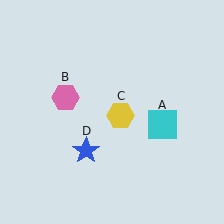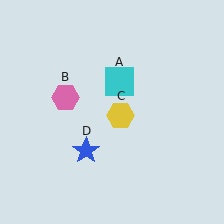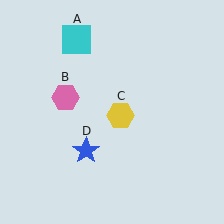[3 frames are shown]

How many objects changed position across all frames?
1 object changed position: cyan square (object A).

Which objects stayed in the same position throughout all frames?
Pink hexagon (object B) and yellow hexagon (object C) and blue star (object D) remained stationary.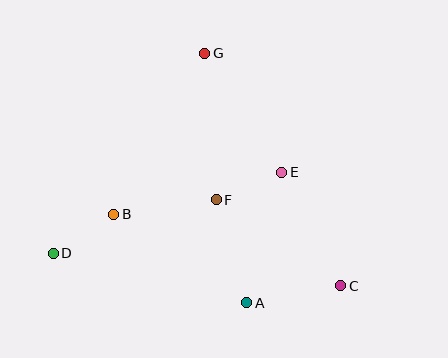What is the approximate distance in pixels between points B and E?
The distance between B and E is approximately 173 pixels.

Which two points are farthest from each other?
Points C and D are farthest from each other.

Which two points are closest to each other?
Points E and F are closest to each other.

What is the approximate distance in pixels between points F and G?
The distance between F and G is approximately 147 pixels.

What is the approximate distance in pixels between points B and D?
The distance between B and D is approximately 72 pixels.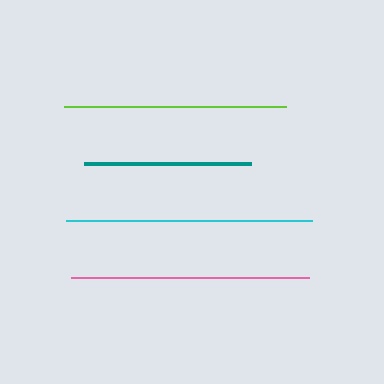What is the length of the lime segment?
The lime segment is approximately 222 pixels long.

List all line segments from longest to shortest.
From longest to shortest: cyan, pink, lime, teal.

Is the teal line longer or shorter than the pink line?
The pink line is longer than the teal line.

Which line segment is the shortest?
The teal line is the shortest at approximately 167 pixels.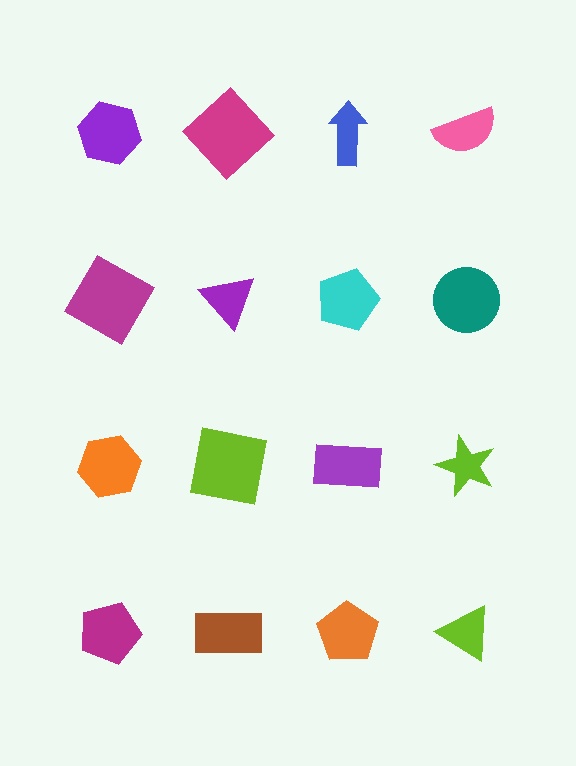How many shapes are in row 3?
4 shapes.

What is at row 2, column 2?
A purple triangle.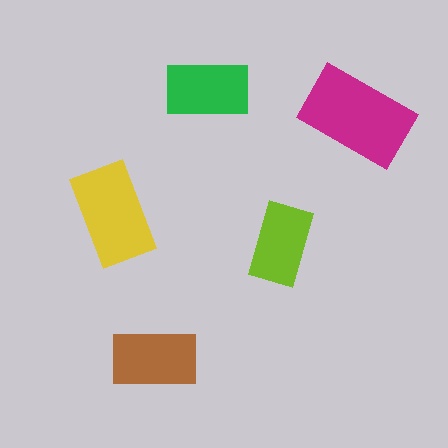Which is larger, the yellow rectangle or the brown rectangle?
The yellow one.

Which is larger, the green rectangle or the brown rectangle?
The brown one.